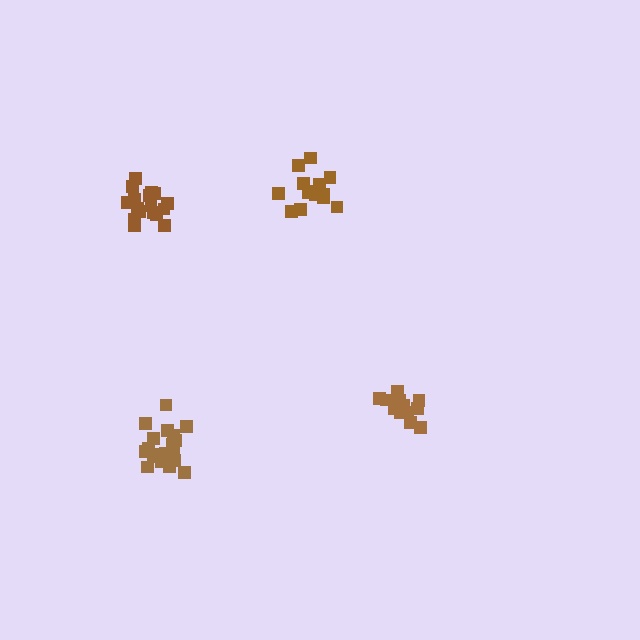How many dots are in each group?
Group 1: 15 dots, Group 2: 19 dots, Group 3: 13 dots, Group 4: 17 dots (64 total).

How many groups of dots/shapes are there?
There are 4 groups.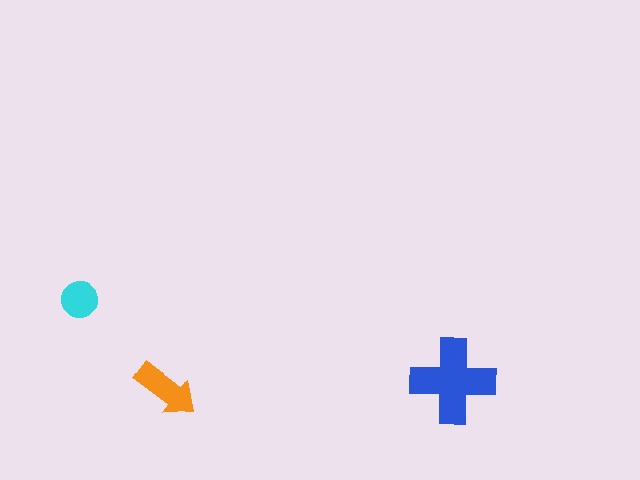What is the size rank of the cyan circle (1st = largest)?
3rd.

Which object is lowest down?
The orange arrow is bottommost.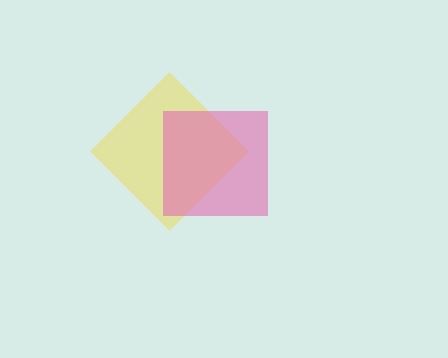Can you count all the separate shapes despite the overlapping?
Yes, there are 2 separate shapes.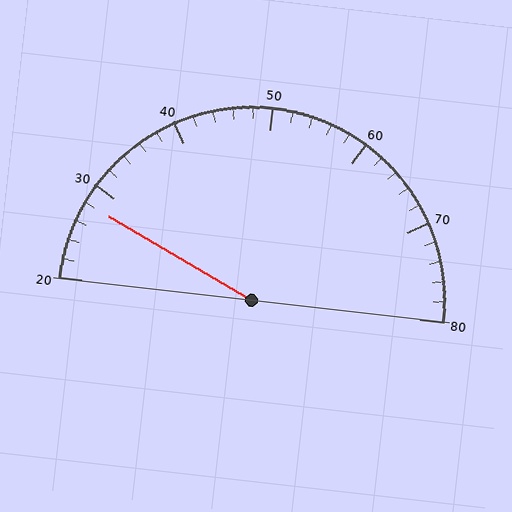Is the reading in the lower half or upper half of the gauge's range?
The reading is in the lower half of the range (20 to 80).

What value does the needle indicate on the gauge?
The needle indicates approximately 28.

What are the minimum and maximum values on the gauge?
The gauge ranges from 20 to 80.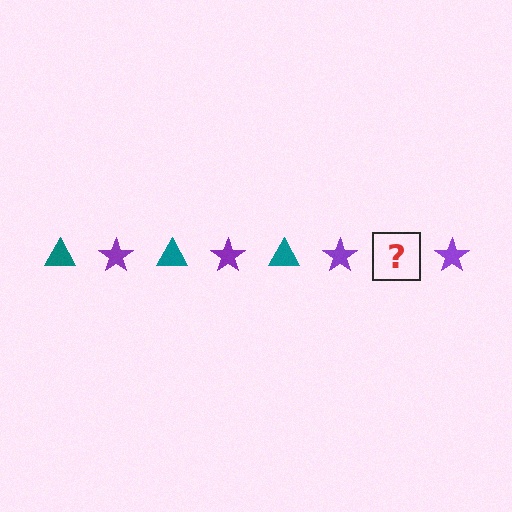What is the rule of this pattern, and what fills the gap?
The rule is that the pattern alternates between teal triangle and purple star. The gap should be filled with a teal triangle.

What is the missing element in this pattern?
The missing element is a teal triangle.